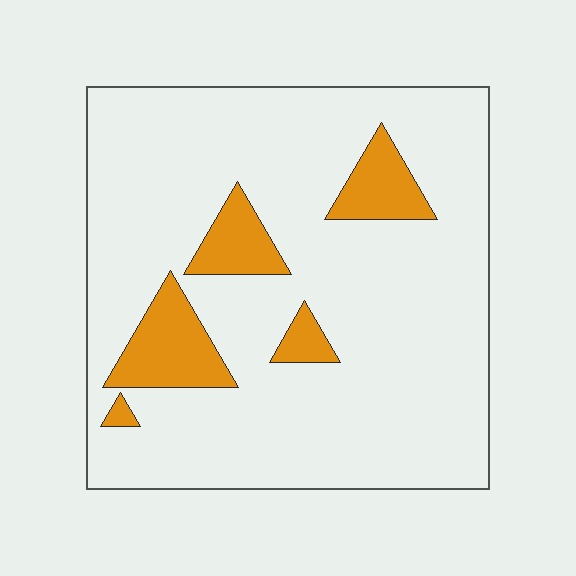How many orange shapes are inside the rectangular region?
5.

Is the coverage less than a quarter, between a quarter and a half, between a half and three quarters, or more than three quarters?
Less than a quarter.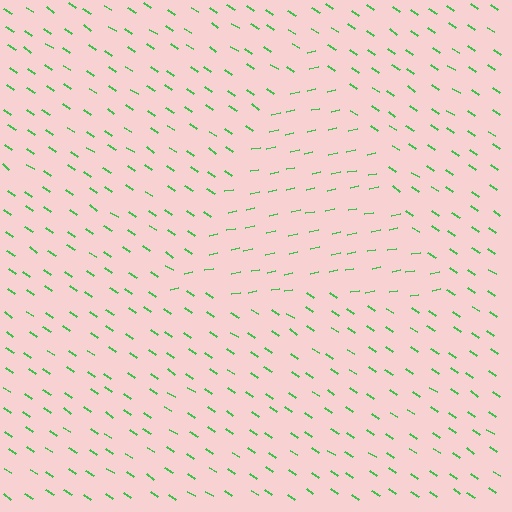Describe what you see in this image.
The image is filled with small green line segments. A triangle region in the image has lines oriented differently from the surrounding lines, creating a visible texture boundary.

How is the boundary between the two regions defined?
The boundary is defined purely by a change in line orientation (approximately 45 degrees difference). All lines are the same color and thickness.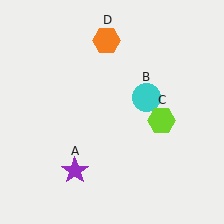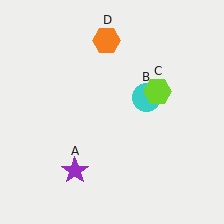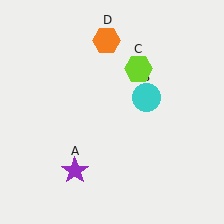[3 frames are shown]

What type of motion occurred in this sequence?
The lime hexagon (object C) rotated counterclockwise around the center of the scene.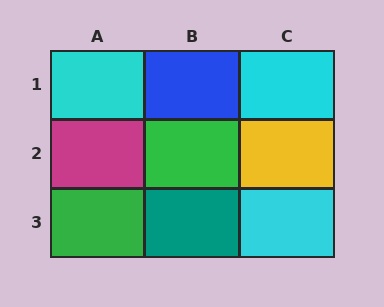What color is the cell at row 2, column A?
Magenta.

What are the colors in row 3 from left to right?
Green, teal, cyan.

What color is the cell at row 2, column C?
Yellow.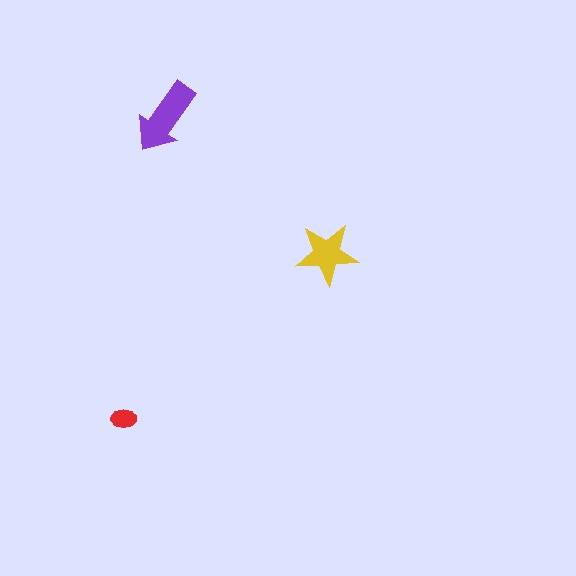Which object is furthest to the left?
The red ellipse is leftmost.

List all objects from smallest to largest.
The red ellipse, the yellow star, the purple arrow.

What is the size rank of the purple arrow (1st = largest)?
1st.